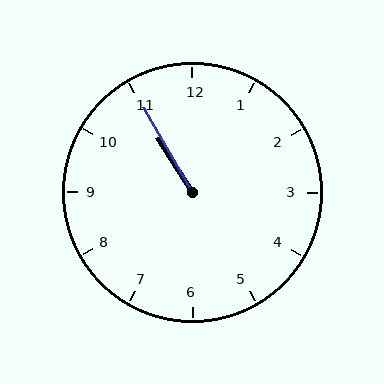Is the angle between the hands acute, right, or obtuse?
It is acute.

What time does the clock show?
10:55.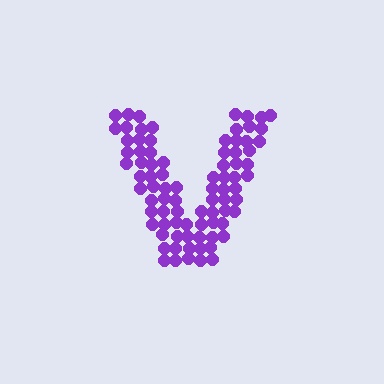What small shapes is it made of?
It is made of small circles.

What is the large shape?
The large shape is the letter V.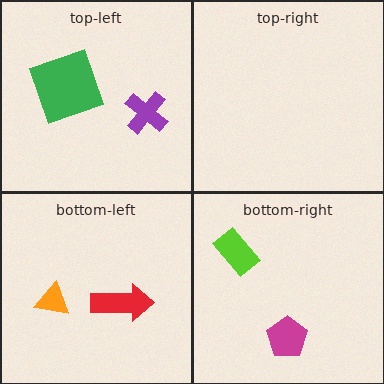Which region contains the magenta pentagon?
The bottom-right region.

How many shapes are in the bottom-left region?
2.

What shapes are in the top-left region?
The green square, the purple cross.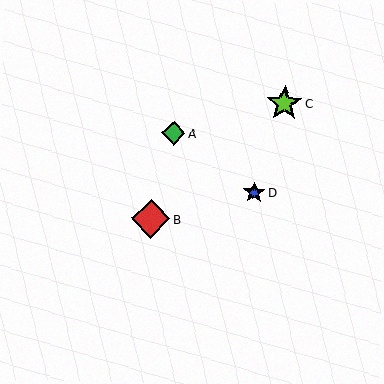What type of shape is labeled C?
Shape C is a lime star.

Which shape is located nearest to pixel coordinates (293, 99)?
The lime star (labeled C) at (284, 104) is nearest to that location.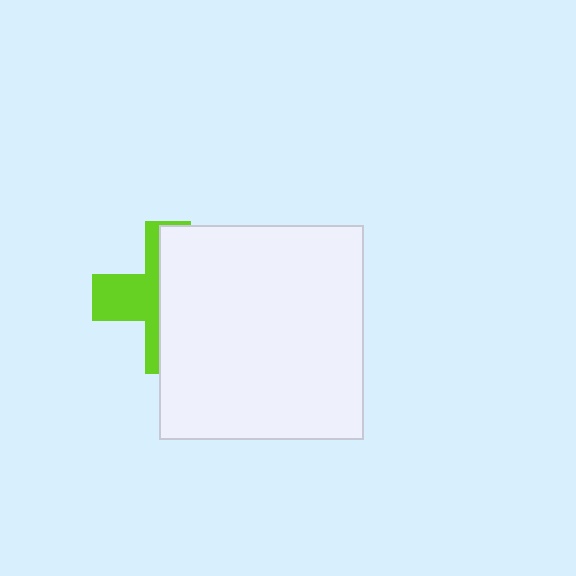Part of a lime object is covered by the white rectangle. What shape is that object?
It is a cross.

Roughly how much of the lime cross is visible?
A small part of it is visible (roughly 40%).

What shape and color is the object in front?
The object in front is a white rectangle.